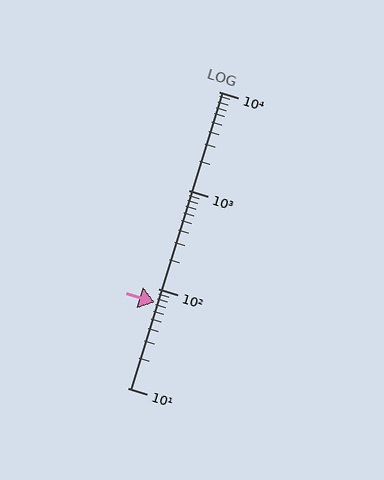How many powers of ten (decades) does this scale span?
The scale spans 3 decades, from 10 to 10000.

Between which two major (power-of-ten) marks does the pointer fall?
The pointer is between 10 and 100.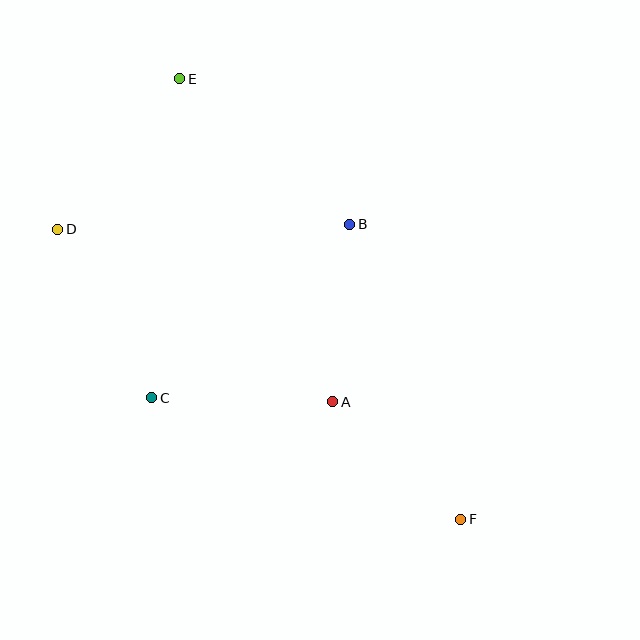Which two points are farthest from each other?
Points E and F are farthest from each other.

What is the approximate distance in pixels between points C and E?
The distance between C and E is approximately 320 pixels.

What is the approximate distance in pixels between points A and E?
The distance between A and E is approximately 358 pixels.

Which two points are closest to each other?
Points A and F are closest to each other.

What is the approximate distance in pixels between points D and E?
The distance between D and E is approximately 194 pixels.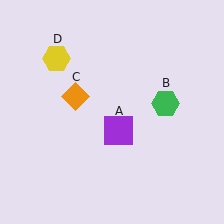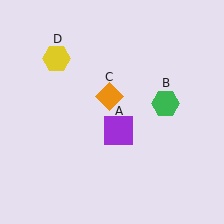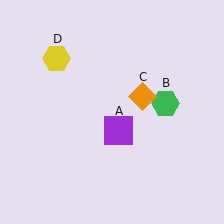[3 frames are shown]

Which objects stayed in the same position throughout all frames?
Purple square (object A) and green hexagon (object B) and yellow hexagon (object D) remained stationary.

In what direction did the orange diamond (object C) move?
The orange diamond (object C) moved right.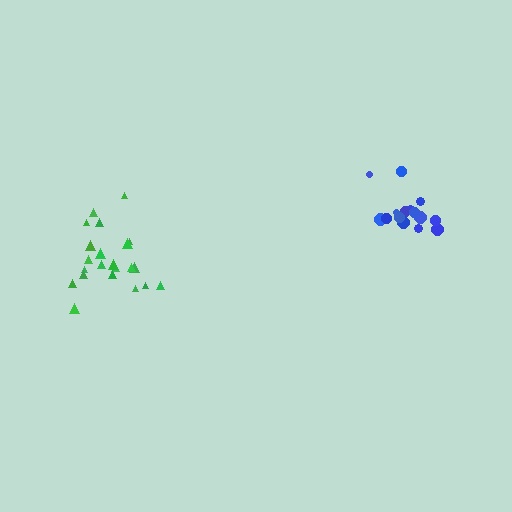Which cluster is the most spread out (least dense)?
Blue.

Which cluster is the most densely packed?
Green.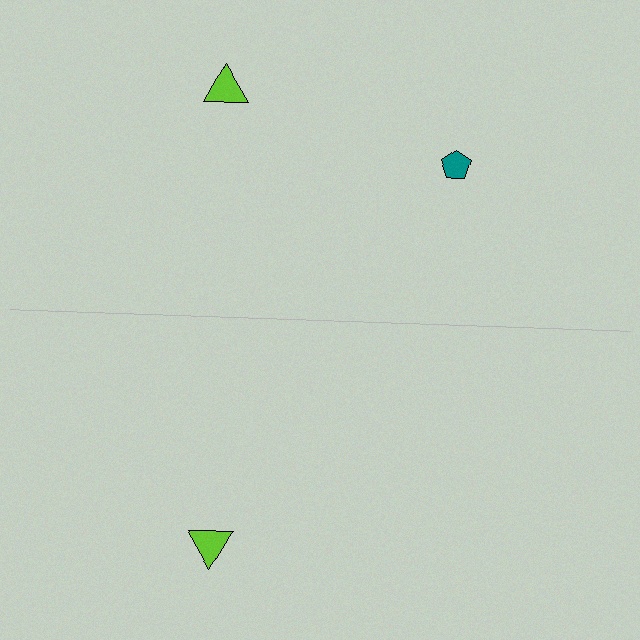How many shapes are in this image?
There are 3 shapes in this image.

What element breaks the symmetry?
A teal pentagon is missing from the bottom side.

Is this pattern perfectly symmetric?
No, the pattern is not perfectly symmetric. A teal pentagon is missing from the bottom side.